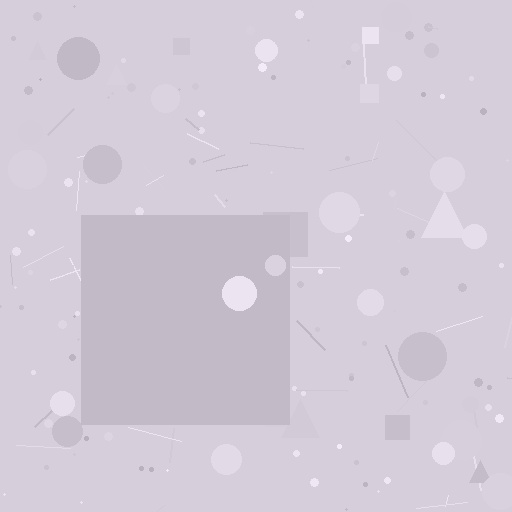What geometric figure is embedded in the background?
A square is embedded in the background.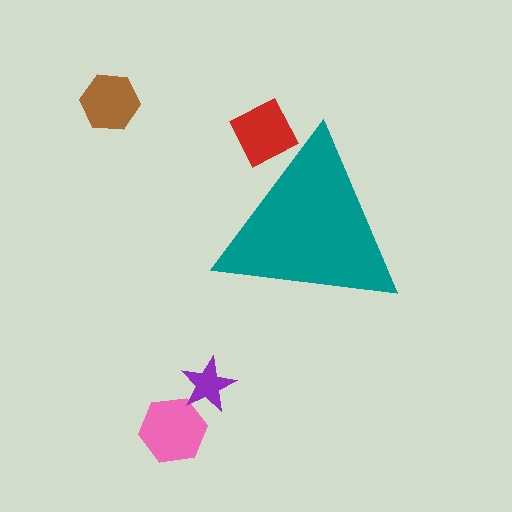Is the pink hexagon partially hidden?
No, the pink hexagon is fully visible.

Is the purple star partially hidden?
No, the purple star is fully visible.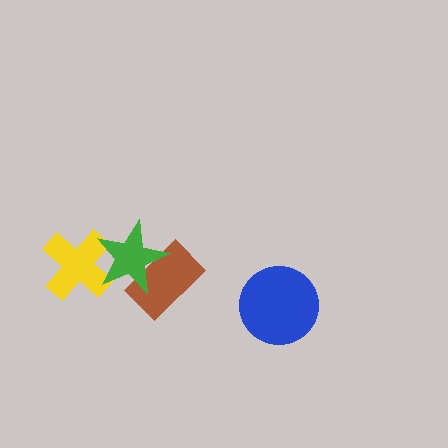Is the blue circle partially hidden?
No, no other shape covers it.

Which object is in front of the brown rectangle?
The green star is in front of the brown rectangle.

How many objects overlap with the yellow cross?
1 object overlaps with the yellow cross.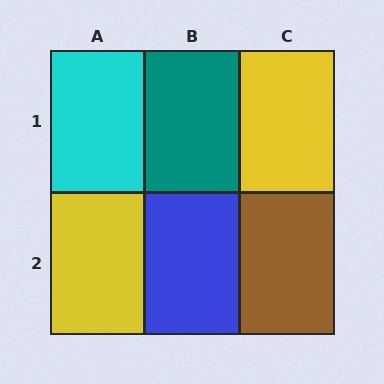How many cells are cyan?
1 cell is cyan.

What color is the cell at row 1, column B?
Teal.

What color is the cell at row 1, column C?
Yellow.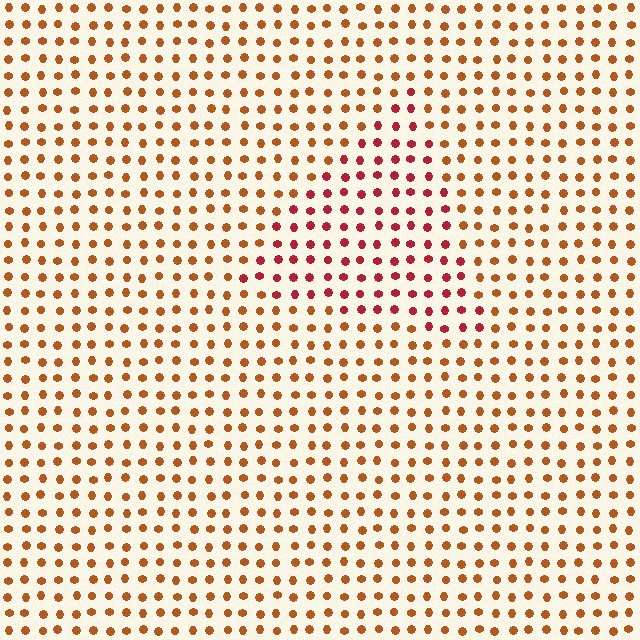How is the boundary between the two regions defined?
The boundary is defined purely by a slight shift in hue (about 32 degrees). Spacing, size, and orientation are identical on both sides.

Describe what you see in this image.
The image is filled with small brown elements in a uniform arrangement. A triangle-shaped region is visible where the elements are tinted to a slightly different hue, forming a subtle color boundary.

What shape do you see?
I see a triangle.